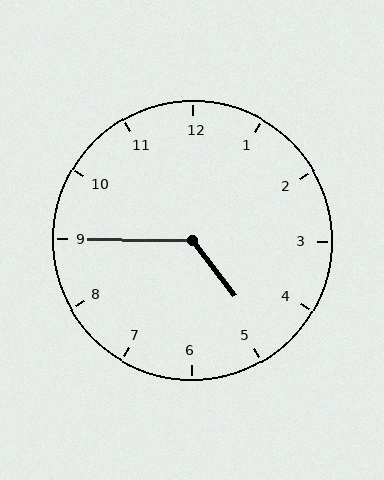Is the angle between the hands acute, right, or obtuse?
It is obtuse.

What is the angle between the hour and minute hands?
Approximately 128 degrees.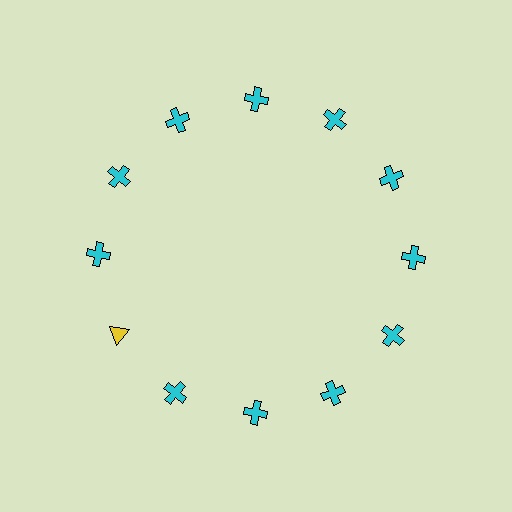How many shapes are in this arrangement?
There are 12 shapes arranged in a ring pattern.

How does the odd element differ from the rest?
It differs in both color (yellow instead of cyan) and shape (triangle instead of cross).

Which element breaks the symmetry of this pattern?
The yellow triangle at roughly the 8 o'clock position breaks the symmetry. All other shapes are cyan crosses.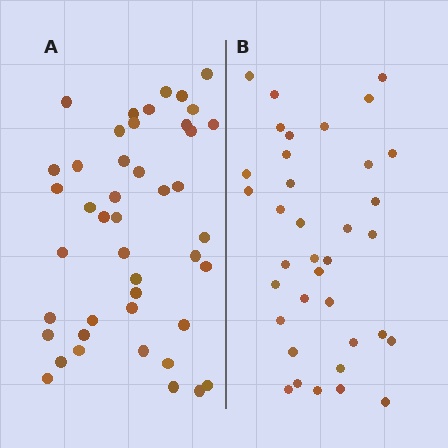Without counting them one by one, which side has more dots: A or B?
Region A (the left region) has more dots.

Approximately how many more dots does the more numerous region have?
Region A has roughly 8 or so more dots than region B.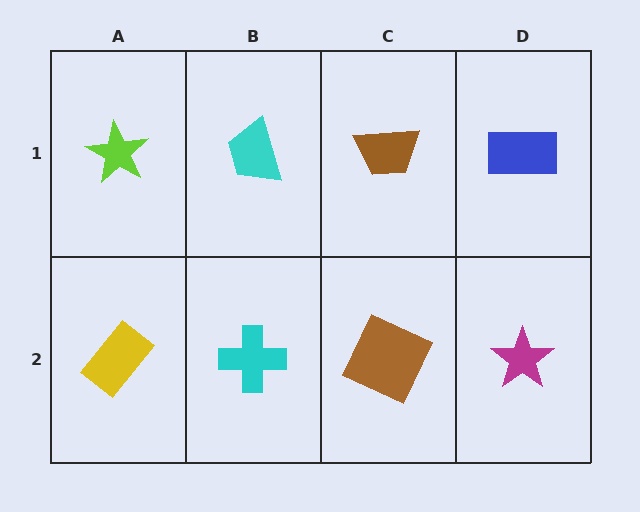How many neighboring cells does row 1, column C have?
3.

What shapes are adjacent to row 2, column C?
A brown trapezoid (row 1, column C), a cyan cross (row 2, column B), a magenta star (row 2, column D).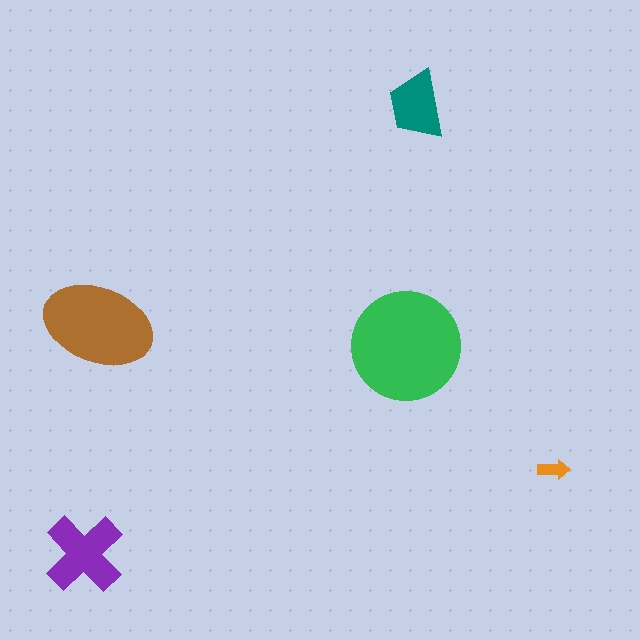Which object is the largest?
The green circle.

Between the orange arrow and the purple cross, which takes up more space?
The purple cross.